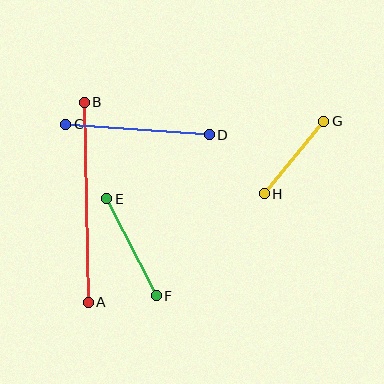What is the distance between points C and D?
The distance is approximately 144 pixels.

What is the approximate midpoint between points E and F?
The midpoint is at approximately (132, 247) pixels.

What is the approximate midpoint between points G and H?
The midpoint is at approximately (294, 158) pixels.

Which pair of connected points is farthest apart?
Points A and B are farthest apart.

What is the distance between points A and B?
The distance is approximately 200 pixels.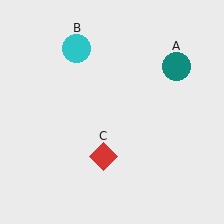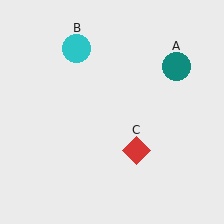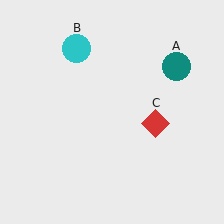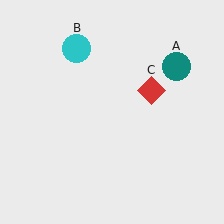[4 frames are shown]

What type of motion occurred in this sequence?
The red diamond (object C) rotated counterclockwise around the center of the scene.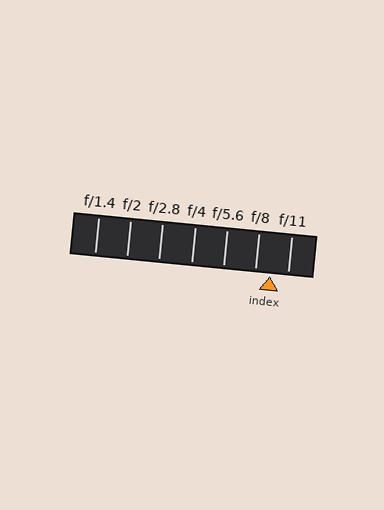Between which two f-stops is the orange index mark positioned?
The index mark is between f/8 and f/11.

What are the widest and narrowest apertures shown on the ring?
The widest aperture shown is f/1.4 and the narrowest is f/11.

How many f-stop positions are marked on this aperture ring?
There are 7 f-stop positions marked.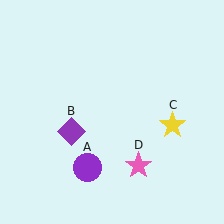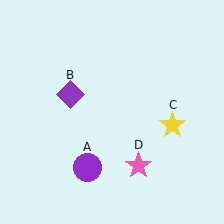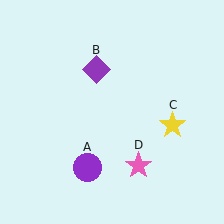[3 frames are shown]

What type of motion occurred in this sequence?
The purple diamond (object B) rotated clockwise around the center of the scene.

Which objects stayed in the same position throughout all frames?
Purple circle (object A) and yellow star (object C) and pink star (object D) remained stationary.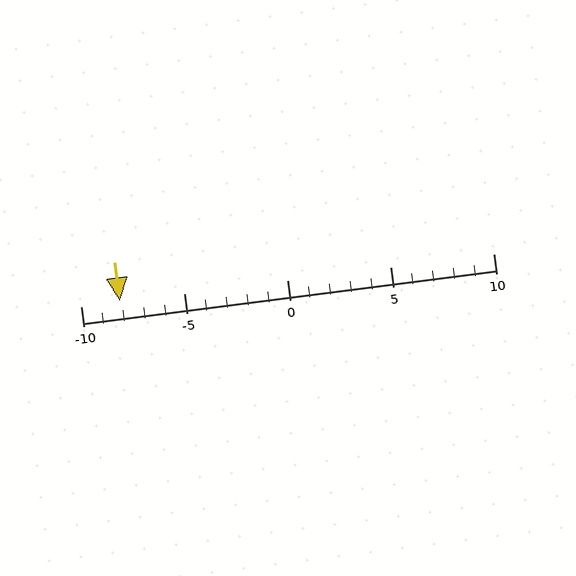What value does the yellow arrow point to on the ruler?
The yellow arrow points to approximately -8.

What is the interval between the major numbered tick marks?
The major tick marks are spaced 5 units apart.